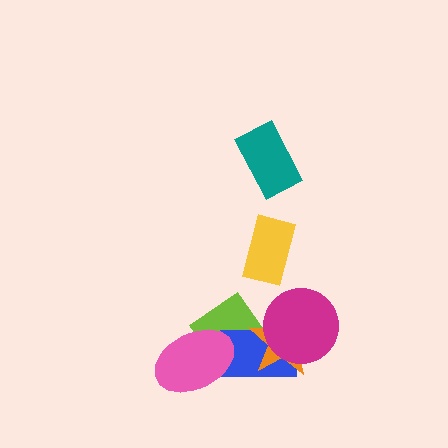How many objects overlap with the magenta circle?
2 objects overlap with the magenta circle.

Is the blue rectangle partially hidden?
Yes, it is partially covered by another shape.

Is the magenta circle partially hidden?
No, no other shape covers it.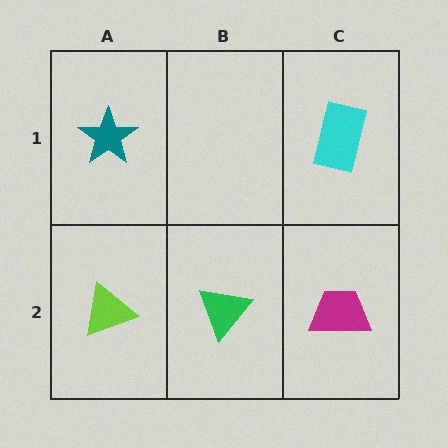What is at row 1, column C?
A cyan rectangle.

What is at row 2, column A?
A lime triangle.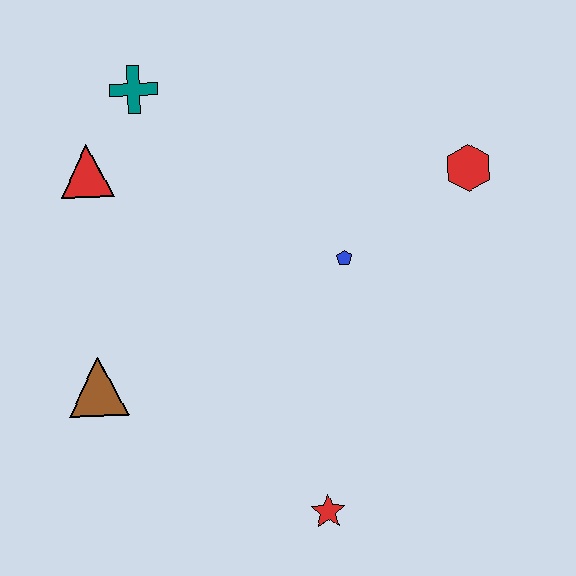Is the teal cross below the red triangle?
No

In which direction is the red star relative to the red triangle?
The red star is below the red triangle.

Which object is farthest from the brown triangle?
The red hexagon is farthest from the brown triangle.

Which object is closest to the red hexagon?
The blue pentagon is closest to the red hexagon.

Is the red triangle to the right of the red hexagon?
No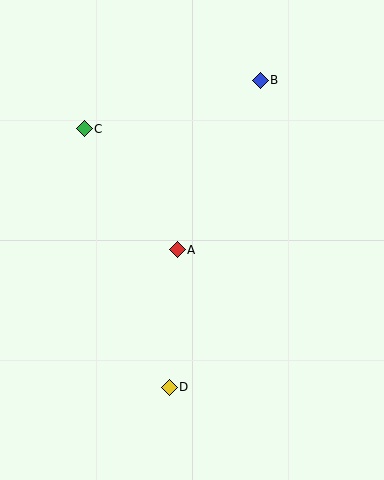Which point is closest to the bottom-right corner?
Point D is closest to the bottom-right corner.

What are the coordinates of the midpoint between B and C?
The midpoint between B and C is at (172, 105).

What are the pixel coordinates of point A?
Point A is at (177, 250).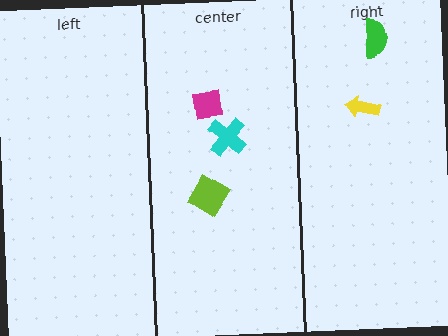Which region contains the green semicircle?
The right region.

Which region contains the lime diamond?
The center region.